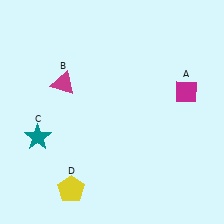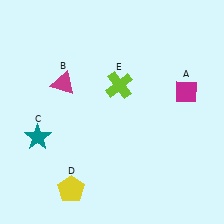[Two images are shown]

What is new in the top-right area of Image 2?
A lime cross (E) was added in the top-right area of Image 2.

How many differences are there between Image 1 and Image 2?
There is 1 difference between the two images.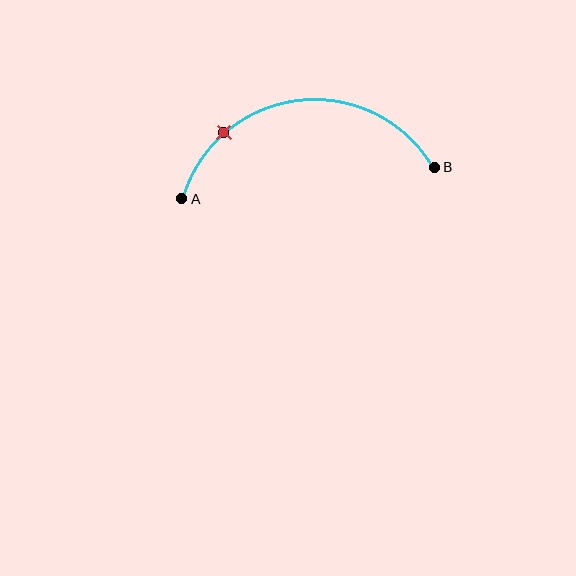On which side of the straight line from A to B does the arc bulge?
The arc bulges above the straight line connecting A and B.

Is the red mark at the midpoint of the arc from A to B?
No. The red mark lies on the arc but is closer to endpoint A. The arc midpoint would be at the point on the curve equidistant along the arc from both A and B.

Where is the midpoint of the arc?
The arc midpoint is the point on the curve farthest from the straight line joining A and B. It sits above that line.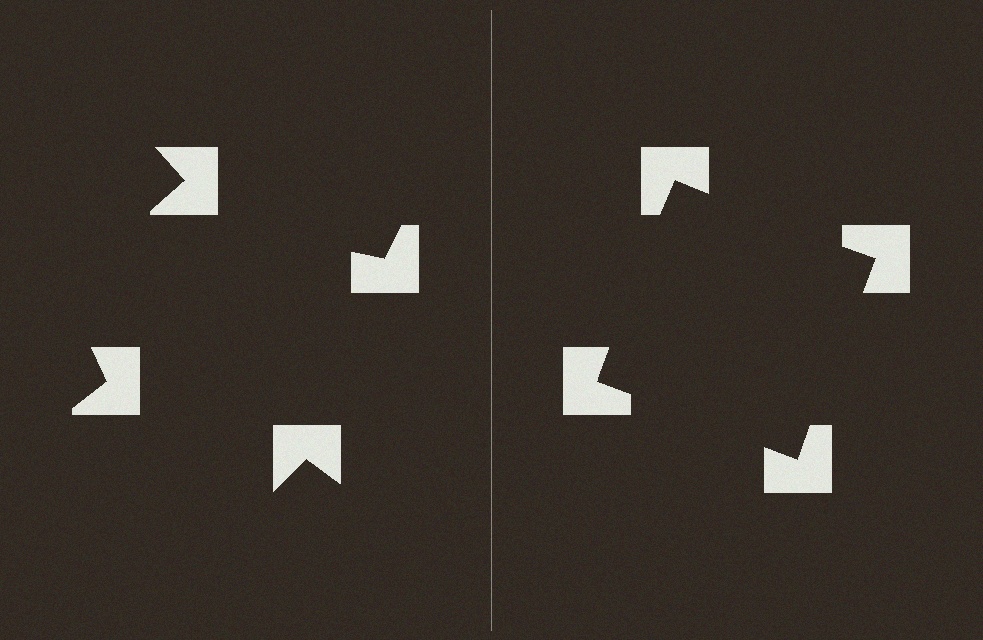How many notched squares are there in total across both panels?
8 — 4 on each side.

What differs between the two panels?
The notched squares are positioned identically on both sides; only the wedge orientations differ. On the right they align to a square; on the left they are misaligned.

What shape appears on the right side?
An illusory square.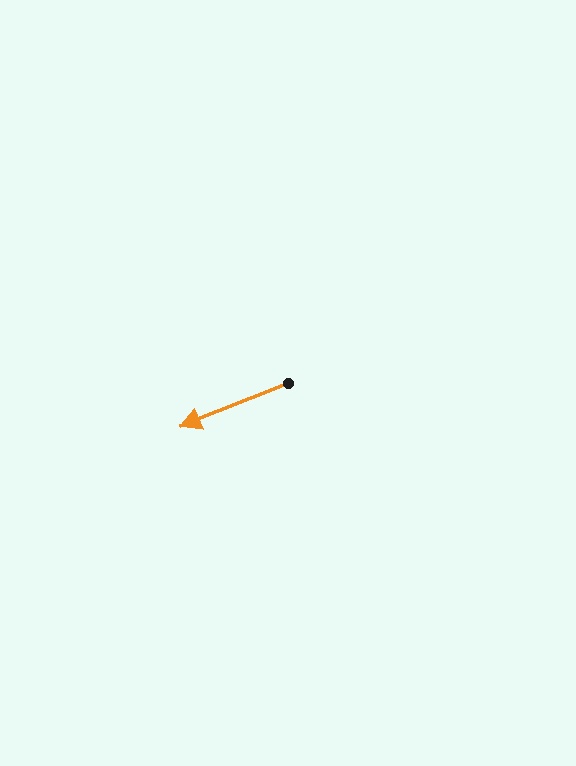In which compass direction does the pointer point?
West.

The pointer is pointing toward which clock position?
Roughly 8 o'clock.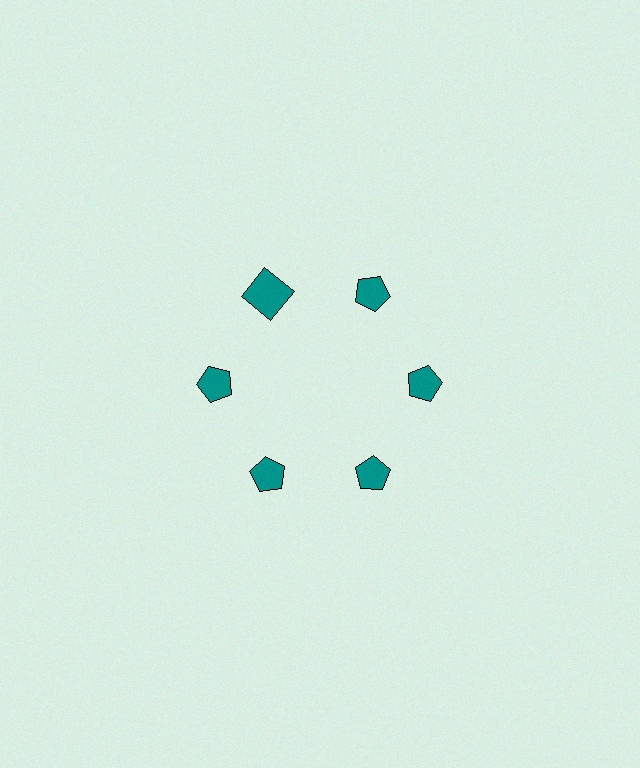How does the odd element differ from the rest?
It has a different shape: square instead of pentagon.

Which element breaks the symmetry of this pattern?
The teal square at roughly the 11 o'clock position breaks the symmetry. All other shapes are teal pentagons.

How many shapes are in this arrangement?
There are 6 shapes arranged in a ring pattern.